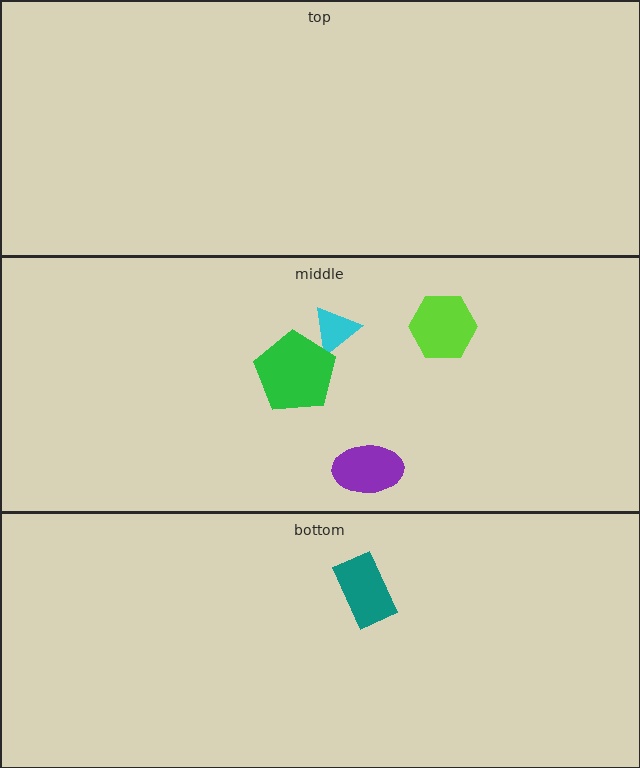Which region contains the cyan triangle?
The middle region.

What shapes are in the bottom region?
The teal rectangle.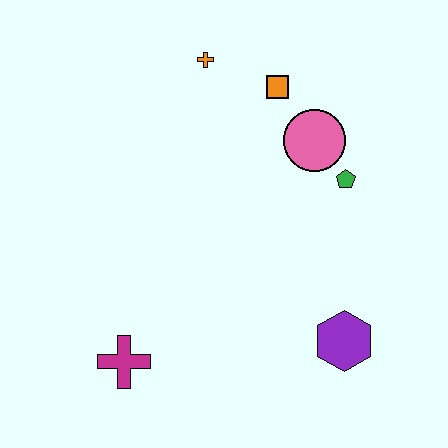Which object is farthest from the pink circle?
The magenta cross is farthest from the pink circle.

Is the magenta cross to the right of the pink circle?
No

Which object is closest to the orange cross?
The orange square is closest to the orange cross.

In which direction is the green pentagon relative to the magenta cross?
The green pentagon is to the right of the magenta cross.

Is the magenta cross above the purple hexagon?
No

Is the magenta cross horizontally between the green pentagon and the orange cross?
No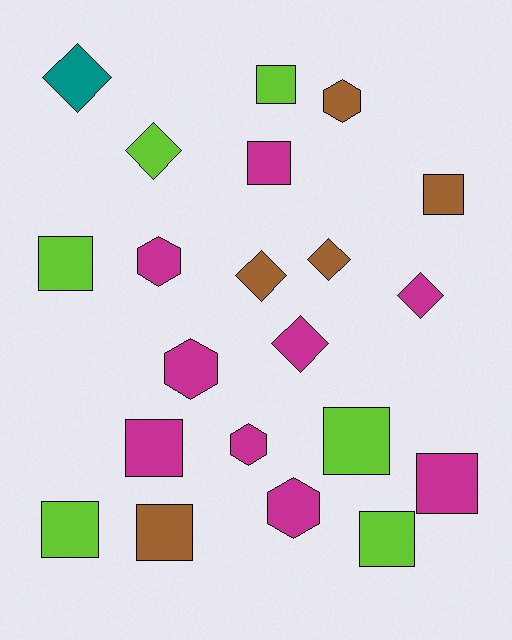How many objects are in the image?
There are 21 objects.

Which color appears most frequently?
Magenta, with 9 objects.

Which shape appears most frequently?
Square, with 10 objects.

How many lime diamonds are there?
There is 1 lime diamond.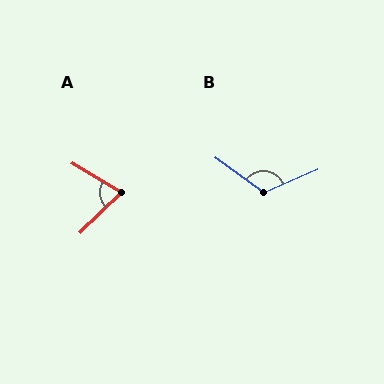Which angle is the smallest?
A, at approximately 74 degrees.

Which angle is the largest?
B, at approximately 120 degrees.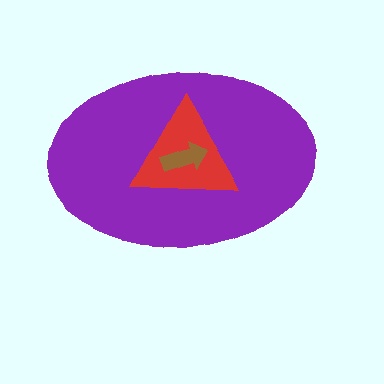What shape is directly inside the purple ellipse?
The red triangle.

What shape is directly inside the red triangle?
The brown arrow.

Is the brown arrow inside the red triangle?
Yes.